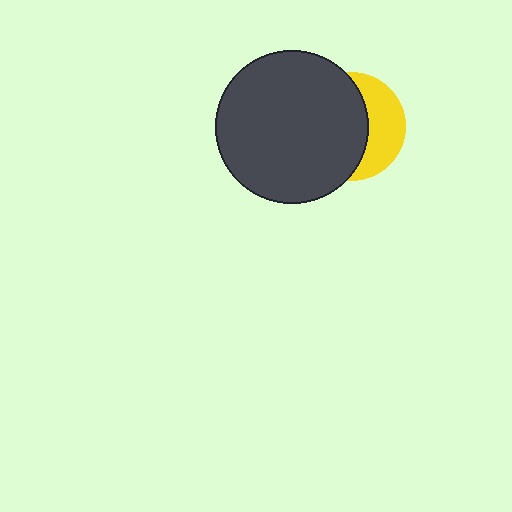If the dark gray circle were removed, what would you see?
You would see the complete yellow circle.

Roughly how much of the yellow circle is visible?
A small part of it is visible (roughly 37%).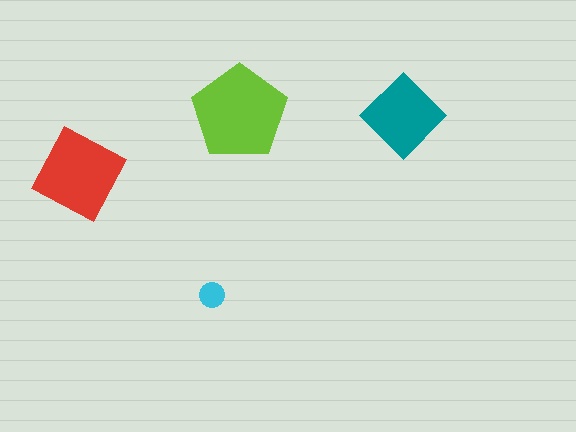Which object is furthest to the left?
The red square is leftmost.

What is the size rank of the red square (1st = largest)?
2nd.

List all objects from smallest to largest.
The cyan circle, the teal diamond, the red square, the lime pentagon.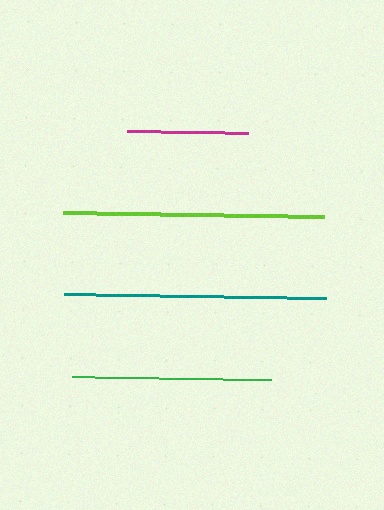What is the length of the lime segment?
The lime segment is approximately 261 pixels long.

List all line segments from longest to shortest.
From longest to shortest: teal, lime, green, magenta.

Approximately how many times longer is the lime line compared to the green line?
The lime line is approximately 1.3 times the length of the green line.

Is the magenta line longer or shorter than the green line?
The green line is longer than the magenta line.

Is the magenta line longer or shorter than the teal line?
The teal line is longer than the magenta line.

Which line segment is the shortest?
The magenta line is the shortest at approximately 122 pixels.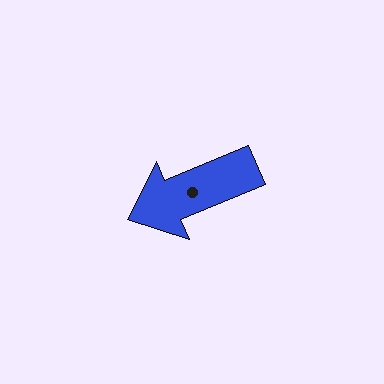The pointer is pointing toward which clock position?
Roughly 8 o'clock.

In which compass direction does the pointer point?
Southwest.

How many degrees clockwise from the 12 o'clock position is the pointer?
Approximately 247 degrees.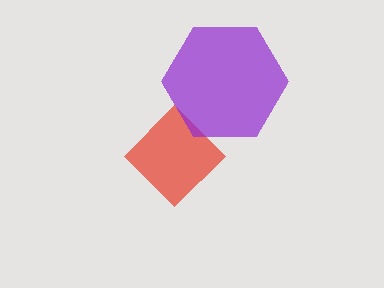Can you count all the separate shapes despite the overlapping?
Yes, there are 2 separate shapes.